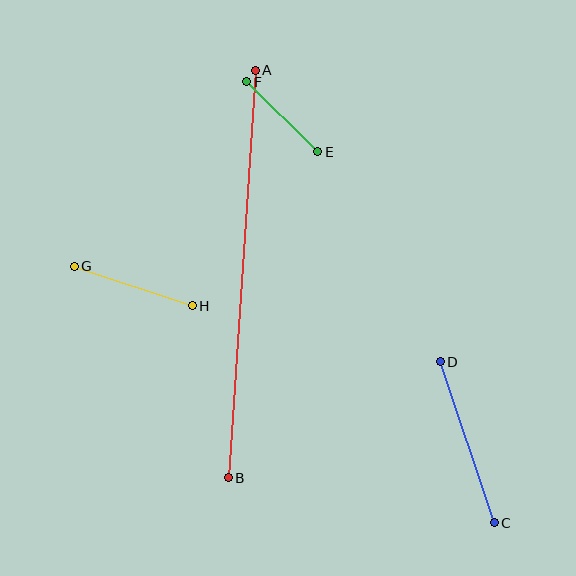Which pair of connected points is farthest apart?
Points A and B are farthest apart.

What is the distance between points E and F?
The distance is approximately 100 pixels.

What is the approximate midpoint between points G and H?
The midpoint is at approximately (133, 286) pixels.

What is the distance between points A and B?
The distance is approximately 409 pixels.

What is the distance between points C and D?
The distance is approximately 170 pixels.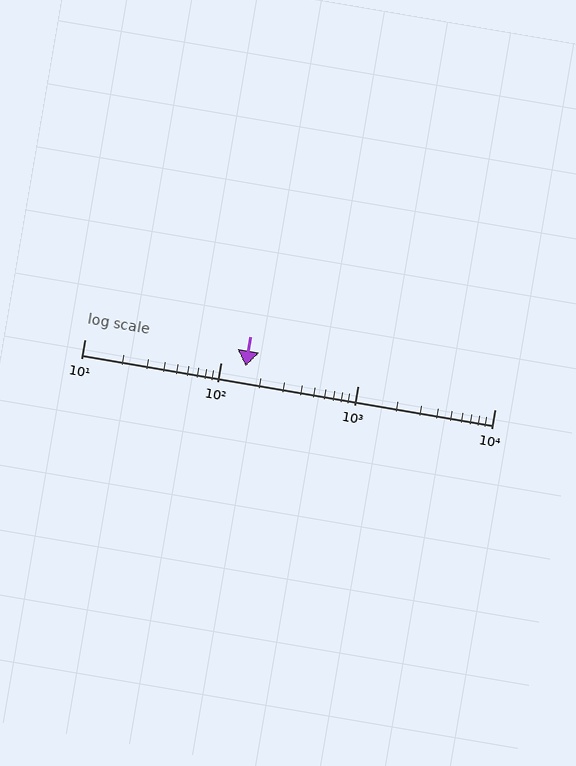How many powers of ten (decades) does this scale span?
The scale spans 3 decades, from 10 to 10000.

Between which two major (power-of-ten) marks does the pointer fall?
The pointer is between 100 and 1000.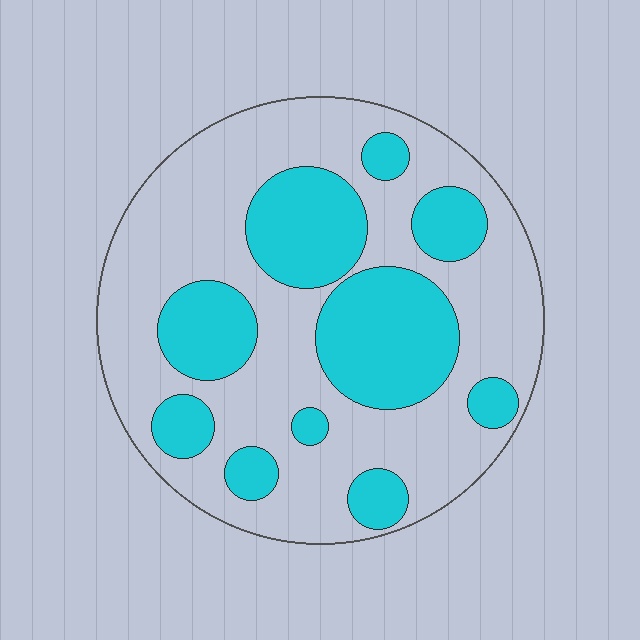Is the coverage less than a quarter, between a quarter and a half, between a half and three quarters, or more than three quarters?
Between a quarter and a half.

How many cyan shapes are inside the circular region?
10.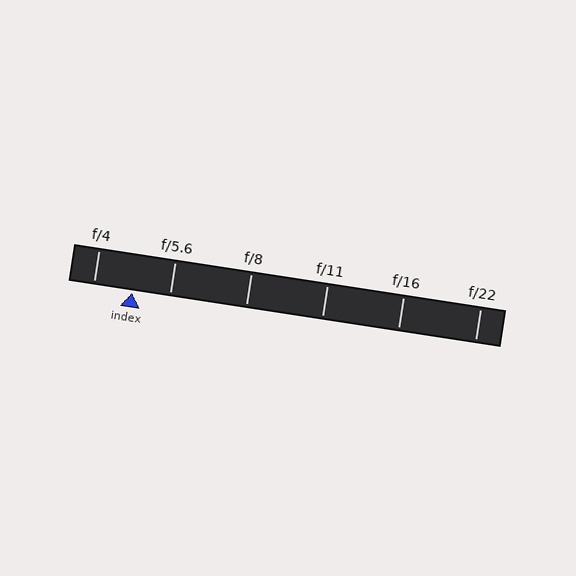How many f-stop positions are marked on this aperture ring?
There are 6 f-stop positions marked.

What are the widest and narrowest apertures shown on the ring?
The widest aperture shown is f/4 and the narrowest is f/22.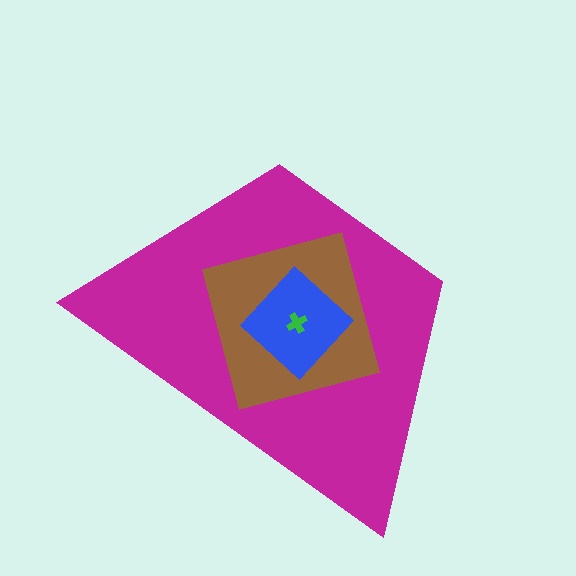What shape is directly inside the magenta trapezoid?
The brown square.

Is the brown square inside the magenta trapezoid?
Yes.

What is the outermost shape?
The magenta trapezoid.